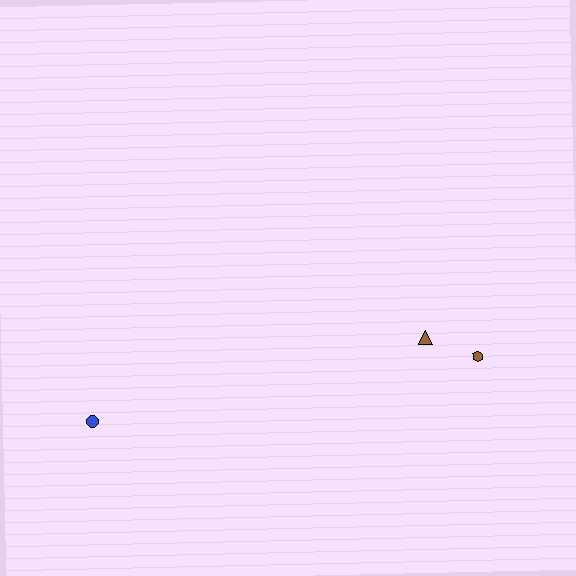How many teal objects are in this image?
There are no teal objects.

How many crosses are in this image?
There are no crosses.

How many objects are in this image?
There are 3 objects.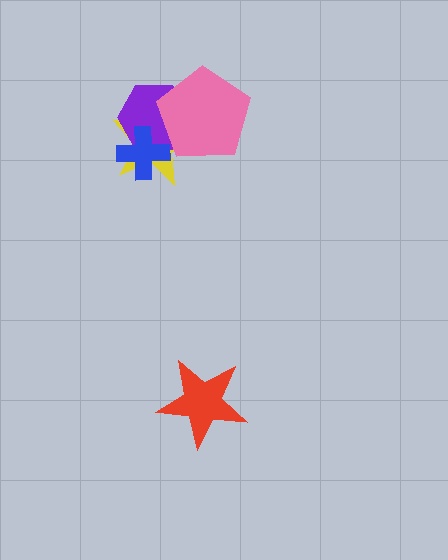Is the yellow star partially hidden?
Yes, it is partially covered by another shape.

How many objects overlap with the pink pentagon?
2 objects overlap with the pink pentagon.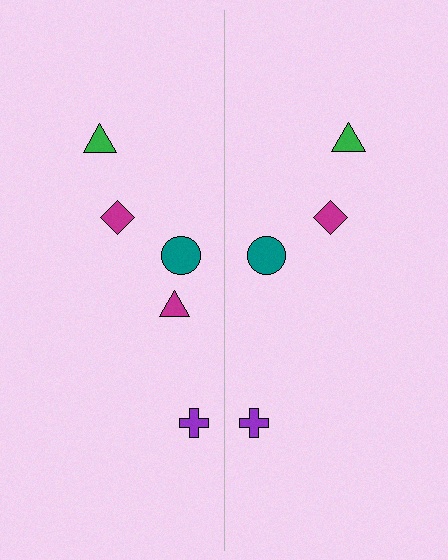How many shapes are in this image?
There are 9 shapes in this image.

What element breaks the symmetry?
A magenta triangle is missing from the right side.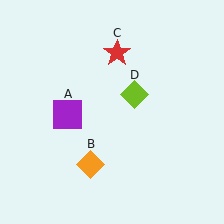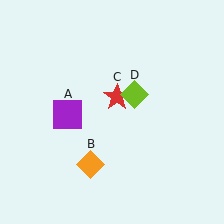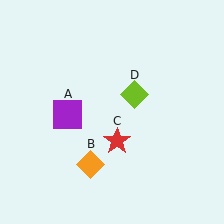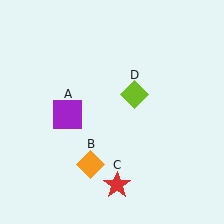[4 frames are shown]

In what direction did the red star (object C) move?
The red star (object C) moved down.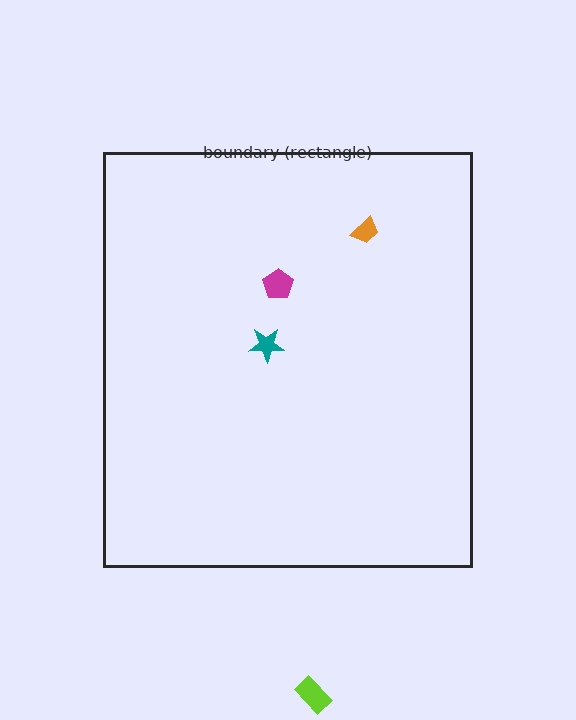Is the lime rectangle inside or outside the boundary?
Outside.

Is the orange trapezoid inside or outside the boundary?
Inside.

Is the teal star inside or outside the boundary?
Inside.